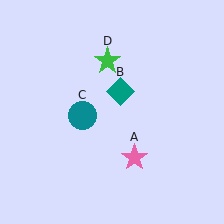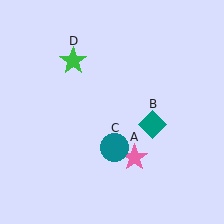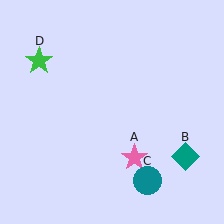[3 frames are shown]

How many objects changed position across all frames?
3 objects changed position: teal diamond (object B), teal circle (object C), green star (object D).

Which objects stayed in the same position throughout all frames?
Pink star (object A) remained stationary.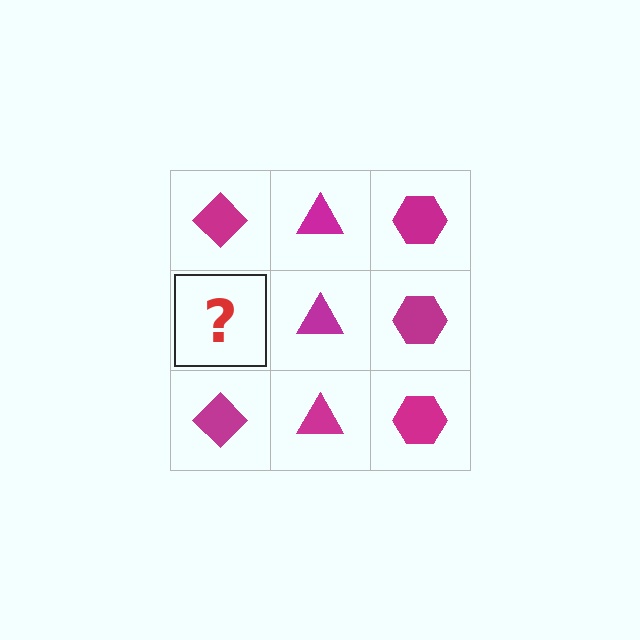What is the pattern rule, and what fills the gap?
The rule is that each column has a consistent shape. The gap should be filled with a magenta diamond.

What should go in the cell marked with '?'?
The missing cell should contain a magenta diamond.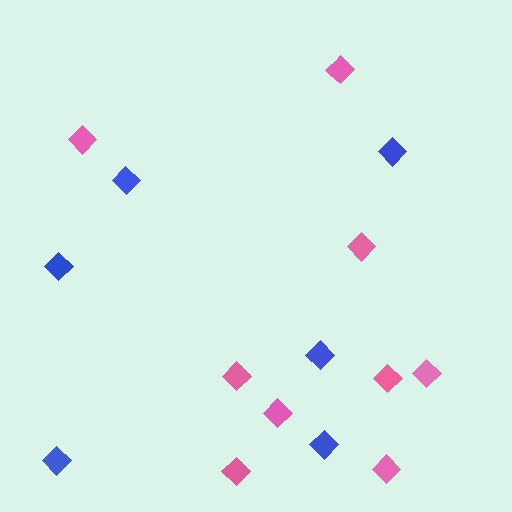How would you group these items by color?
There are 2 groups: one group of pink diamonds (9) and one group of blue diamonds (6).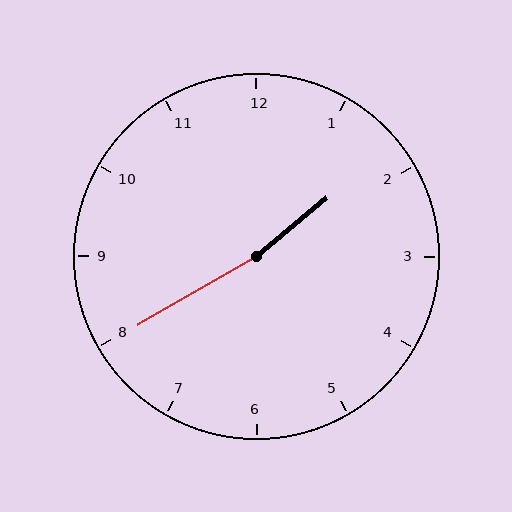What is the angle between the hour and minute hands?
Approximately 170 degrees.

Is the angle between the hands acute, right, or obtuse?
It is obtuse.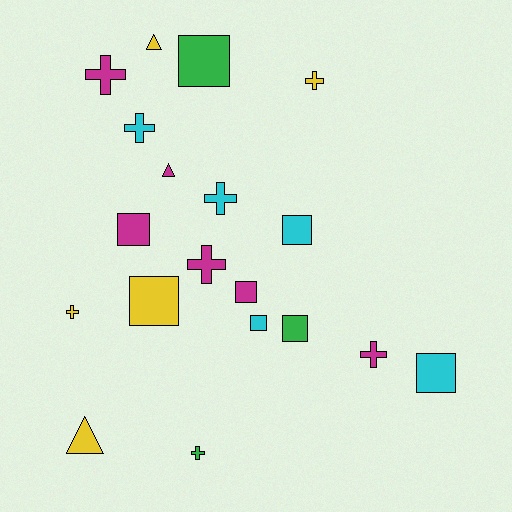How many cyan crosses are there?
There are 2 cyan crosses.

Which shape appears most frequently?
Square, with 8 objects.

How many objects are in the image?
There are 19 objects.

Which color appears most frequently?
Magenta, with 6 objects.